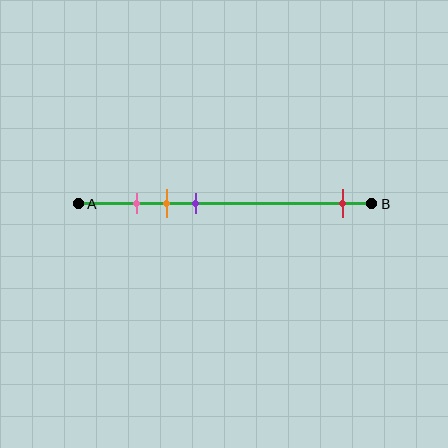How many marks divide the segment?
There are 4 marks dividing the segment.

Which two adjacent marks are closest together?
The pink and orange marks are the closest adjacent pair.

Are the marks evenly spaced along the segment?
No, the marks are not evenly spaced.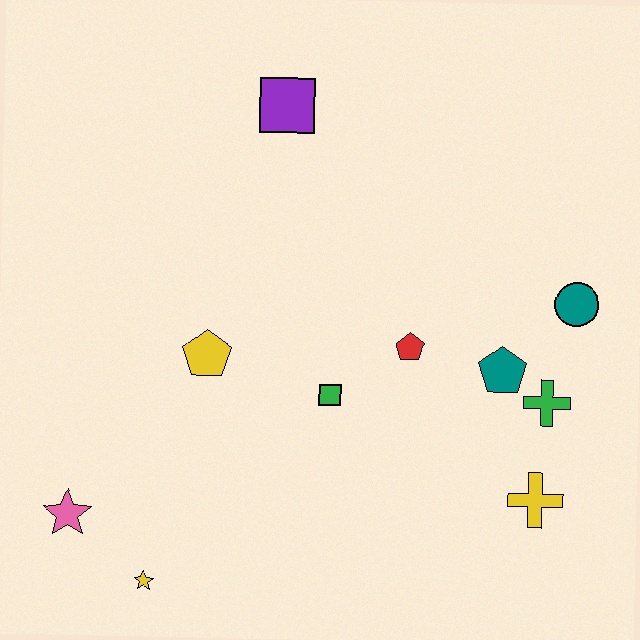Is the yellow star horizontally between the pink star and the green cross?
Yes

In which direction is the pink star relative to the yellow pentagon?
The pink star is below the yellow pentagon.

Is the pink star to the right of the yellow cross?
No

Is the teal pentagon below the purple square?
Yes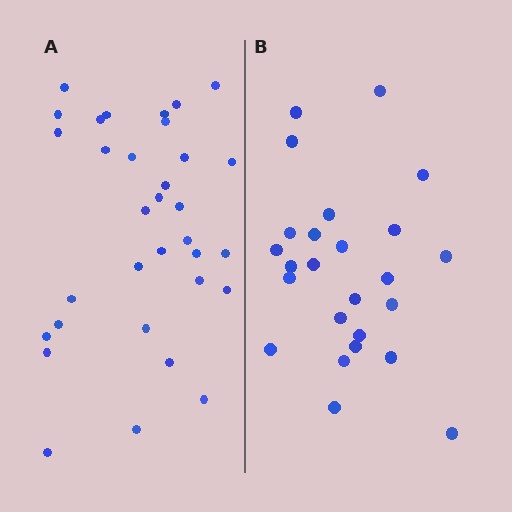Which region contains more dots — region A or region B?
Region A (the left region) has more dots.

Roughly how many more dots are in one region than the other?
Region A has roughly 8 or so more dots than region B.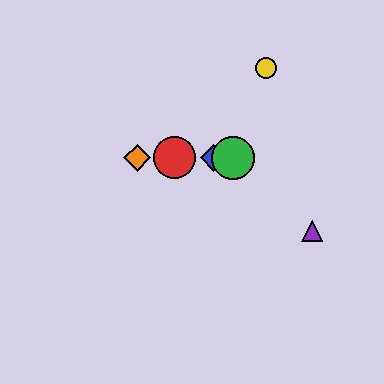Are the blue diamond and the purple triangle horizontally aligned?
No, the blue diamond is at y≈158 and the purple triangle is at y≈231.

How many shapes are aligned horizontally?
4 shapes (the red circle, the blue diamond, the green circle, the orange diamond) are aligned horizontally.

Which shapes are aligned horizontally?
The red circle, the blue diamond, the green circle, the orange diamond are aligned horizontally.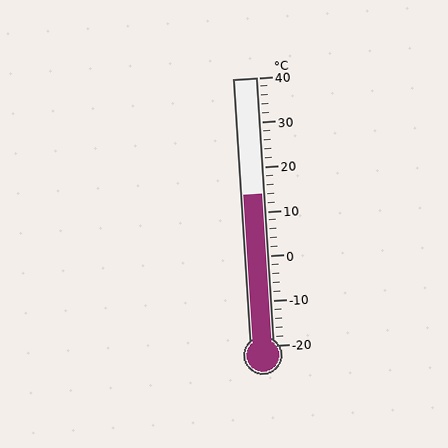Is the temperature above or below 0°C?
The temperature is above 0°C.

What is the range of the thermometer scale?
The thermometer scale ranges from -20°C to 40°C.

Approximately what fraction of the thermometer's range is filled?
The thermometer is filled to approximately 55% of its range.